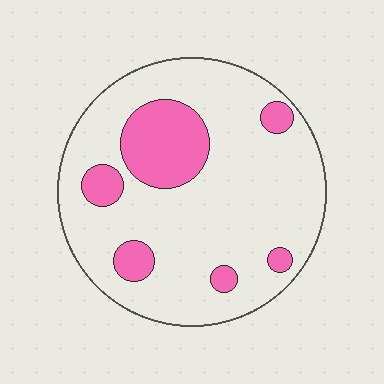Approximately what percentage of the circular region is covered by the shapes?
Approximately 20%.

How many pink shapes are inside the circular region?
6.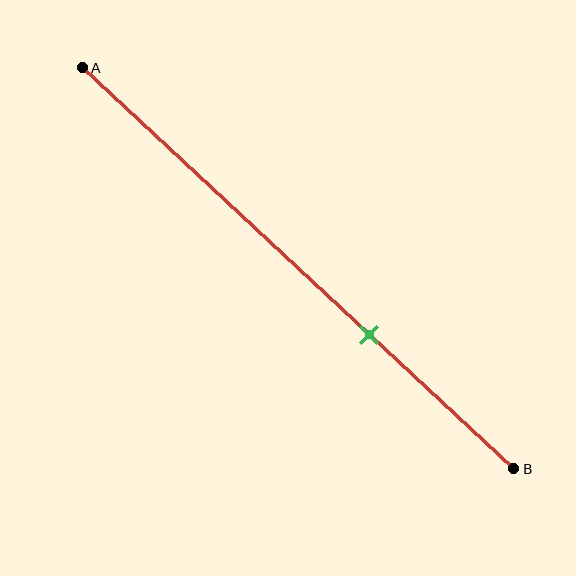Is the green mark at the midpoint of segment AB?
No, the mark is at about 65% from A, not at the 50% midpoint.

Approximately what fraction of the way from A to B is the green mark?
The green mark is approximately 65% of the way from A to B.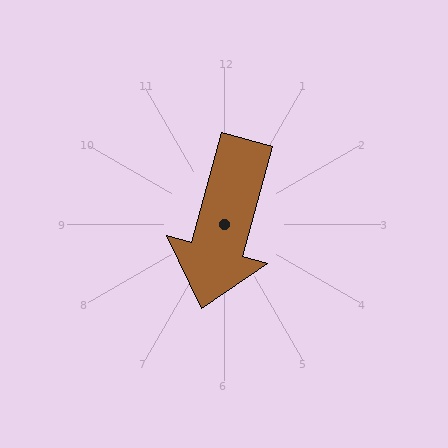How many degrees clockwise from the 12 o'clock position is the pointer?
Approximately 195 degrees.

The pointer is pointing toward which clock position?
Roughly 7 o'clock.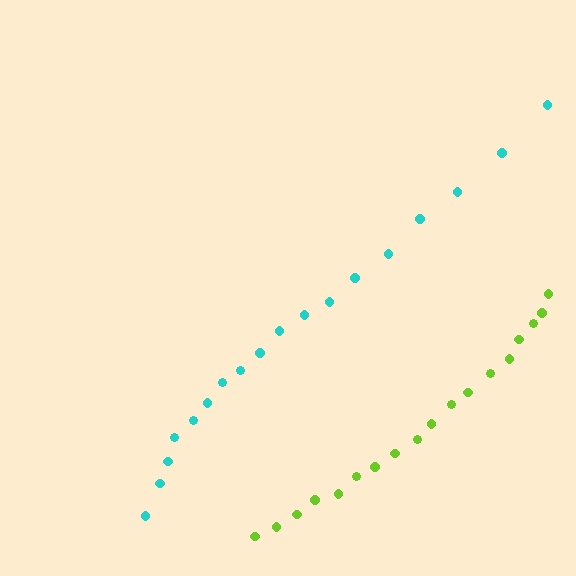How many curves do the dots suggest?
There are 2 distinct paths.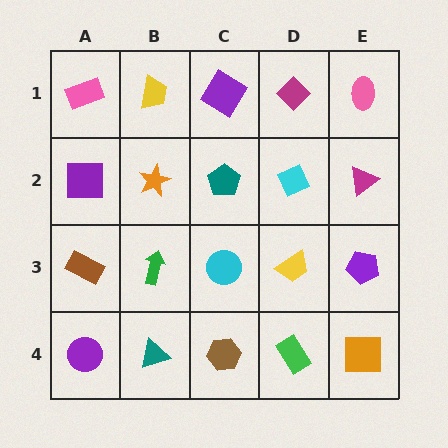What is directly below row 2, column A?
A brown rectangle.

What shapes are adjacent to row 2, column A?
A pink rectangle (row 1, column A), a brown rectangle (row 3, column A), an orange star (row 2, column B).